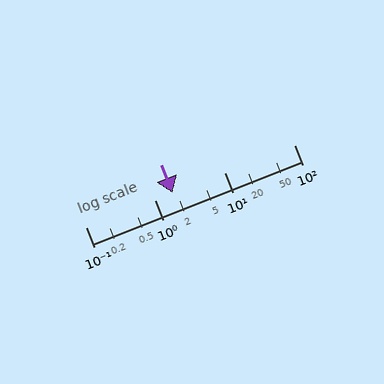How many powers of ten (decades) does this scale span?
The scale spans 3 decades, from 0.1 to 100.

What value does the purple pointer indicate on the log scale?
The pointer indicates approximately 1.8.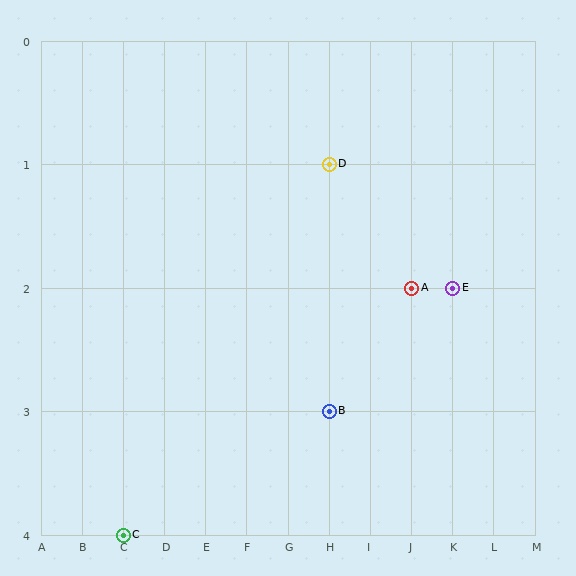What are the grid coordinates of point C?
Point C is at grid coordinates (C, 4).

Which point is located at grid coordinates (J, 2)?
Point A is at (J, 2).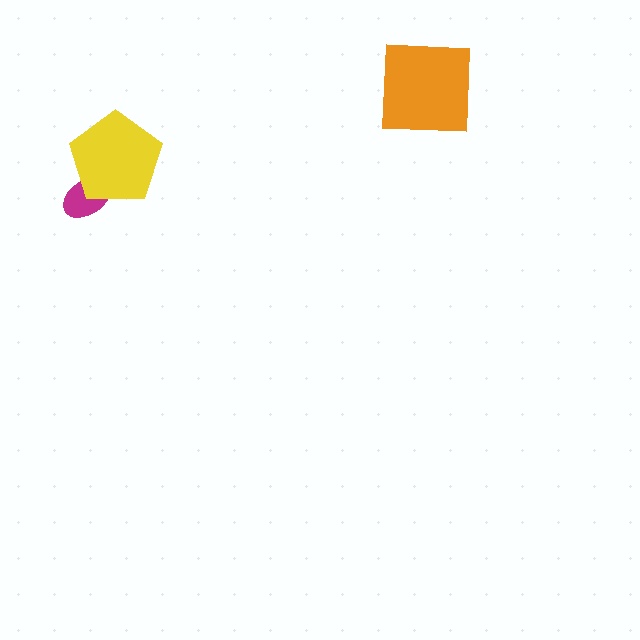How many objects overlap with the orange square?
0 objects overlap with the orange square.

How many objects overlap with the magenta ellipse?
1 object overlaps with the magenta ellipse.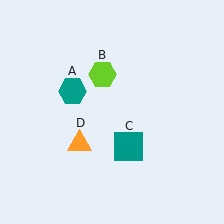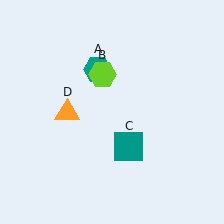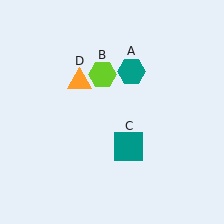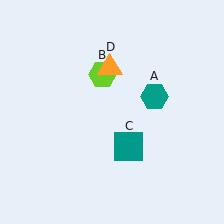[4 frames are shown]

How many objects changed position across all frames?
2 objects changed position: teal hexagon (object A), orange triangle (object D).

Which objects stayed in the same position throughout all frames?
Lime hexagon (object B) and teal square (object C) remained stationary.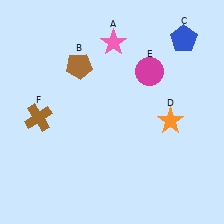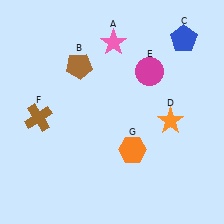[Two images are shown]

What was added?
An orange hexagon (G) was added in Image 2.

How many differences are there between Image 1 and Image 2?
There is 1 difference between the two images.